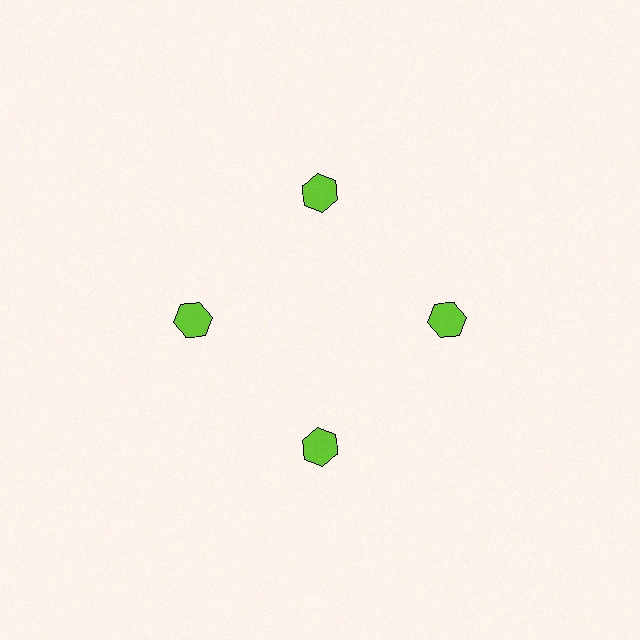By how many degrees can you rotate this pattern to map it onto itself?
The pattern maps onto itself every 90 degrees of rotation.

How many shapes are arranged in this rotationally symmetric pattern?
There are 4 shapes, arranged in 4 groups of 1.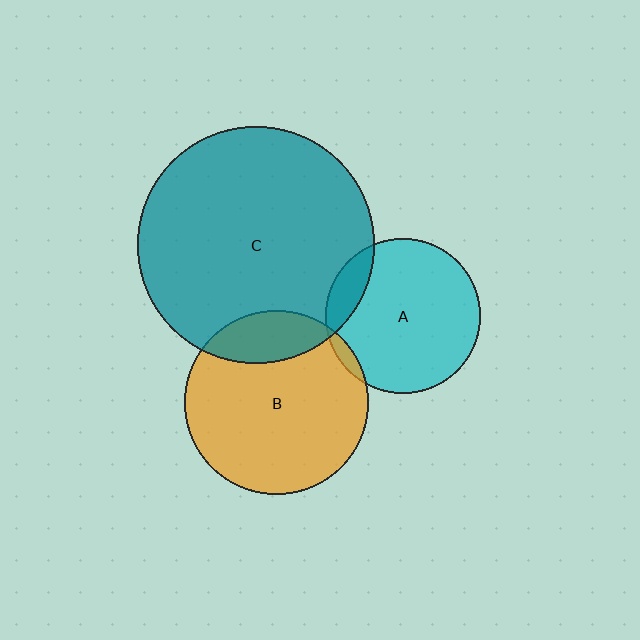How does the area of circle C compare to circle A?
Approximately 2.3 times.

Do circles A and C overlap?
Yes.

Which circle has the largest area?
Circle C (teal).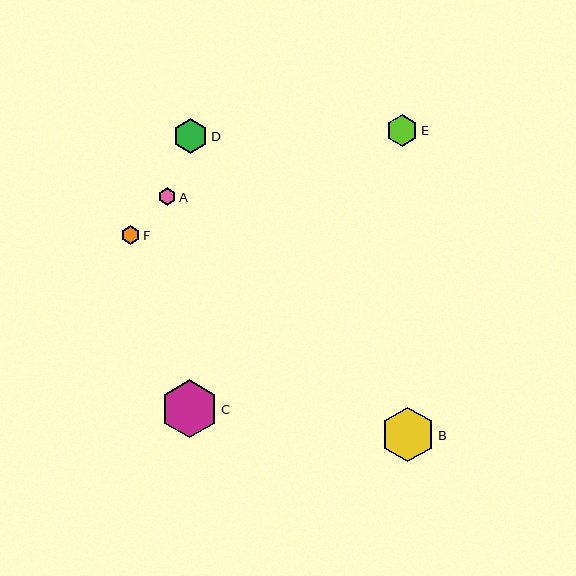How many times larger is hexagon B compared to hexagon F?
Hexagon B is approximately 2.9 times the size of hexagon F.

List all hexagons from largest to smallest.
From largest to smallest: C, B, D, E, F, A.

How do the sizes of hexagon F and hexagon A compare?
Hexagon F and hexagon A are approximately the same size.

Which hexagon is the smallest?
Hexagon A is the smallest with a size of approximately 17 pixels.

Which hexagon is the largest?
Hexagon C is the largest with a size of approximately 58 pixels.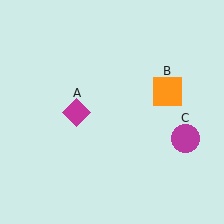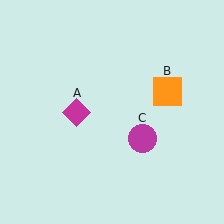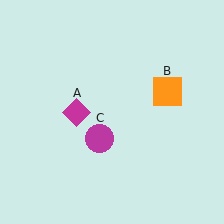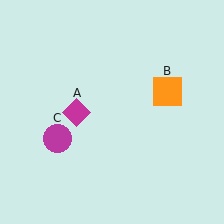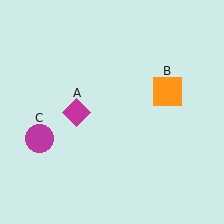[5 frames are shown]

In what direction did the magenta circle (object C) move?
The magenta circle (object C) moved left.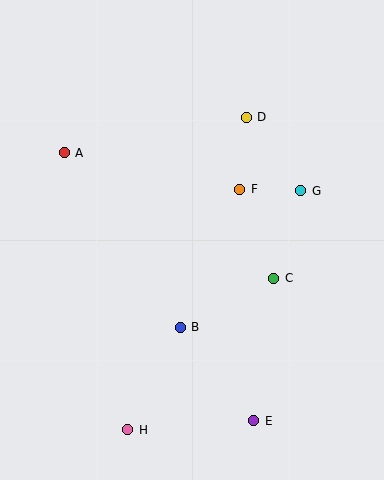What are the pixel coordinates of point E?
Point E is at (254, 421).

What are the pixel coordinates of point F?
Point F is at (240, 189).